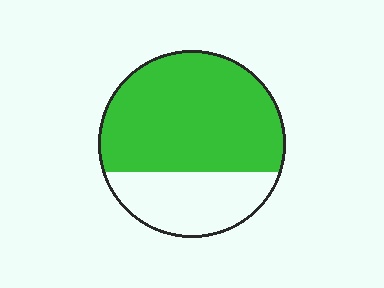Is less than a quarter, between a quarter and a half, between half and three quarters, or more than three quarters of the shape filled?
Between half and three quarters.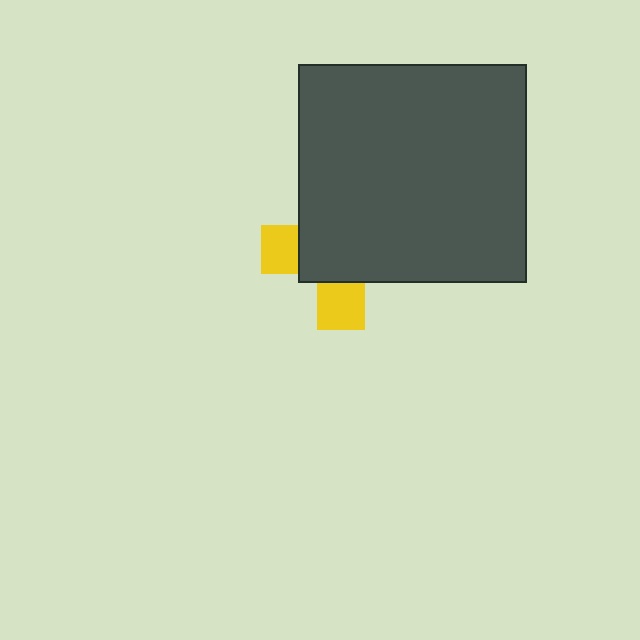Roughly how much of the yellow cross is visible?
A small part of it is visible (roughly 30%).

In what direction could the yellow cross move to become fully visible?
The yellow cross could move toward the lower-left. That would shift it out from behind the dark gray rectangle entirely.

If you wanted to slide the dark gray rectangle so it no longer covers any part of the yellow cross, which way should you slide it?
Slide it toward the upper-right — that is the most direct way to separate the two shapes.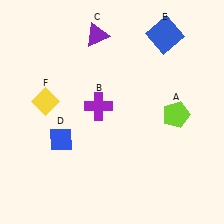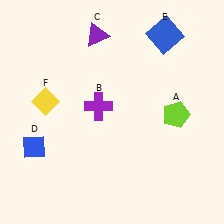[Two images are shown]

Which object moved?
The blue diamond (D) moved left.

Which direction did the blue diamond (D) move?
The blue diamond (D) moved left.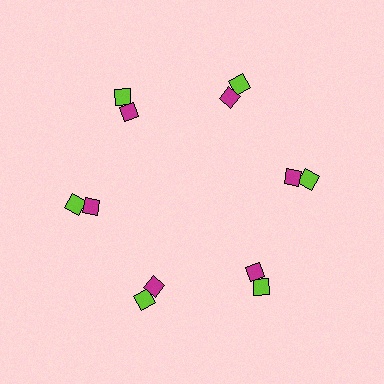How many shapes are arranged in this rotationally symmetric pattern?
There are 12 shapes, arranged in 6 groups of 2.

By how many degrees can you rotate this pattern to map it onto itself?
The pattern maps onto itself every 60 degrees of rotation.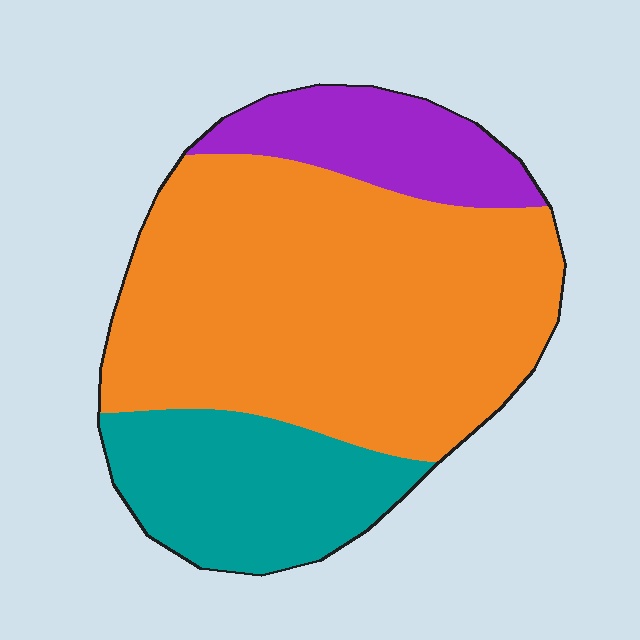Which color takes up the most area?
Orange, at roughly 65%.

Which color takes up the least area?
Purple, at roughly 15%.